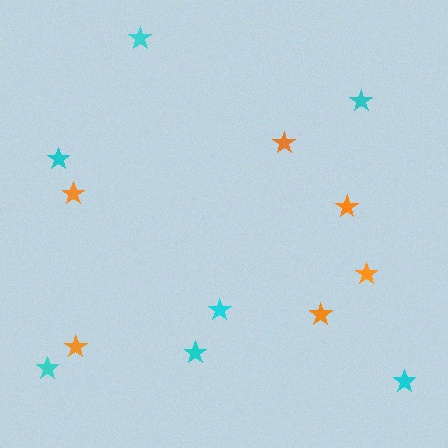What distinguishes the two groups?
There are 2 groups: one group of cyan stars (7) and one group of orange stars (6).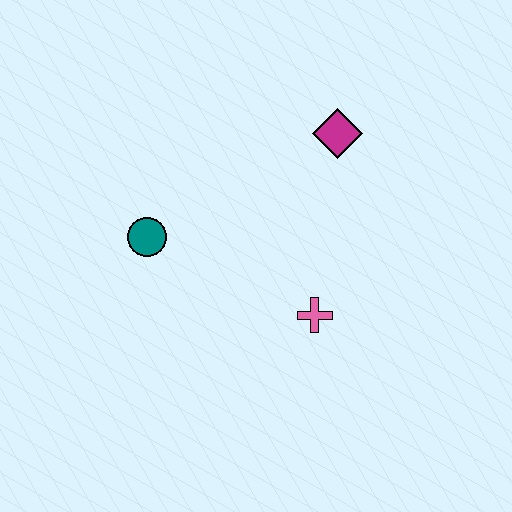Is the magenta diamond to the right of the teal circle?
Yes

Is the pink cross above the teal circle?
No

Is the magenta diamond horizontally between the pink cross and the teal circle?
No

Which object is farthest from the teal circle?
The magenta diamond is farthest from the teal circle.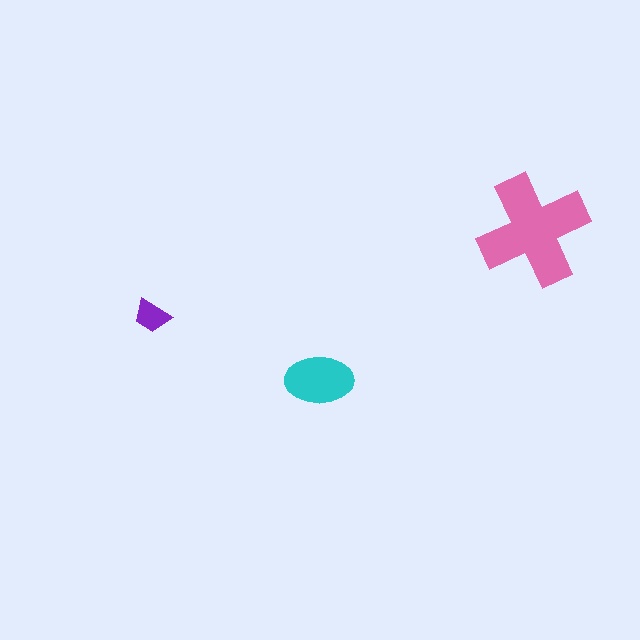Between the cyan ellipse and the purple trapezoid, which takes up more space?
The cyan ellipse.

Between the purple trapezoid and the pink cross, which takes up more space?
The pink cross.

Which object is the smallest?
The purple trapezoid.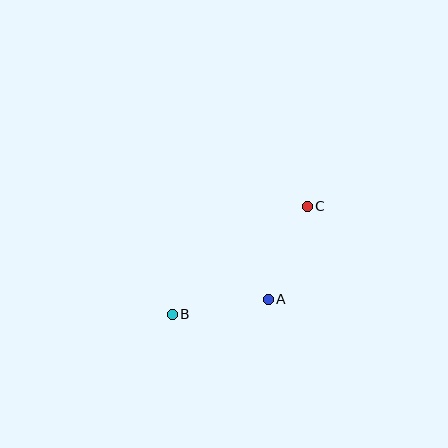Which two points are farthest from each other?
Points B and C are farthest from each other.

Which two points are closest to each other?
Points A and B are closest to each other.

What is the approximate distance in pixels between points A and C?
The distance between A and C is approximately 101 pixels.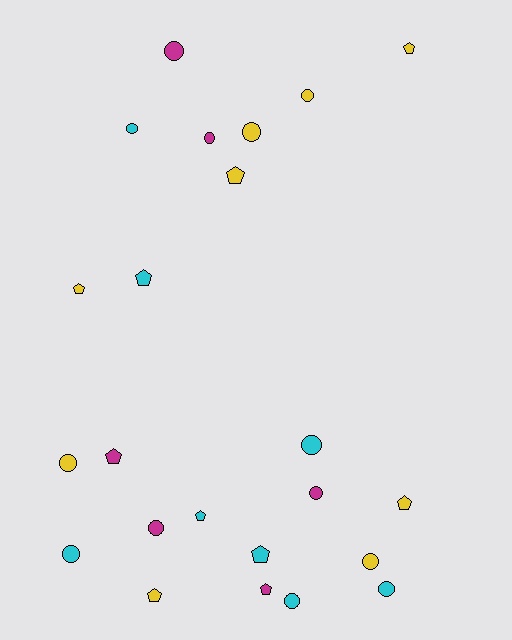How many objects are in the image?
There are 23 objects.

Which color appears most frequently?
Yellow, with 9 objects.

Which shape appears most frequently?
Circle, with 13 objects.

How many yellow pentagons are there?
There are 5 yellow pentagons.